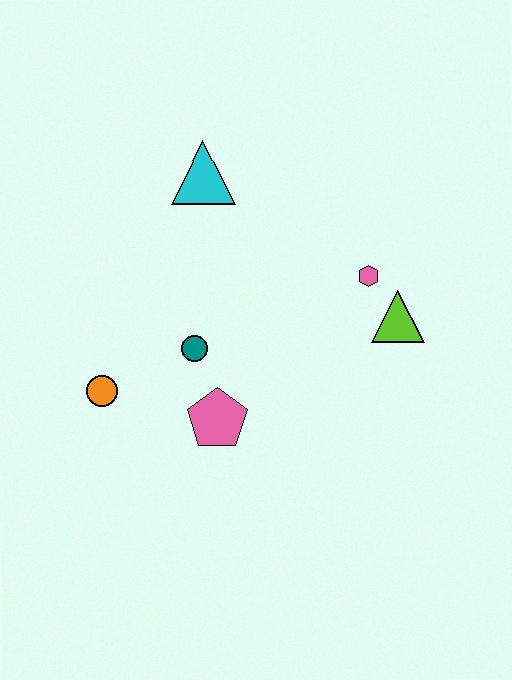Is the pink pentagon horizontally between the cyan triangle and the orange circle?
No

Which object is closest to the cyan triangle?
The teal circle is closest to the cyan triangle.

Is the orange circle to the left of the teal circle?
Yes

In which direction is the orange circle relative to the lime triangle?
The orange circle is to the left of the lime triangle.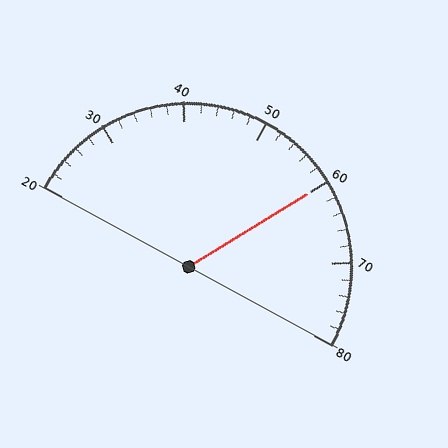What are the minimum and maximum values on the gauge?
The gauge ranges from 20 to 80.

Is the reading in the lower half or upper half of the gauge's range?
The reading is in the upper half of the range (20 to 80).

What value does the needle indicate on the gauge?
The needle indicates approximately 60.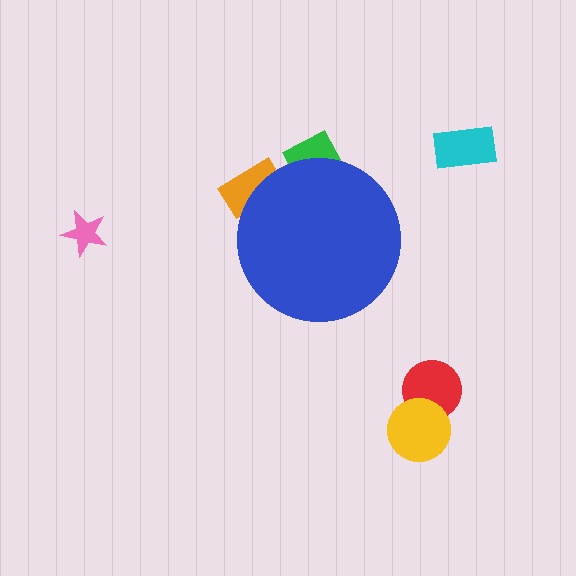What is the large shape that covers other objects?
A blue circle.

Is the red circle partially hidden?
No, the red circle is fully visible.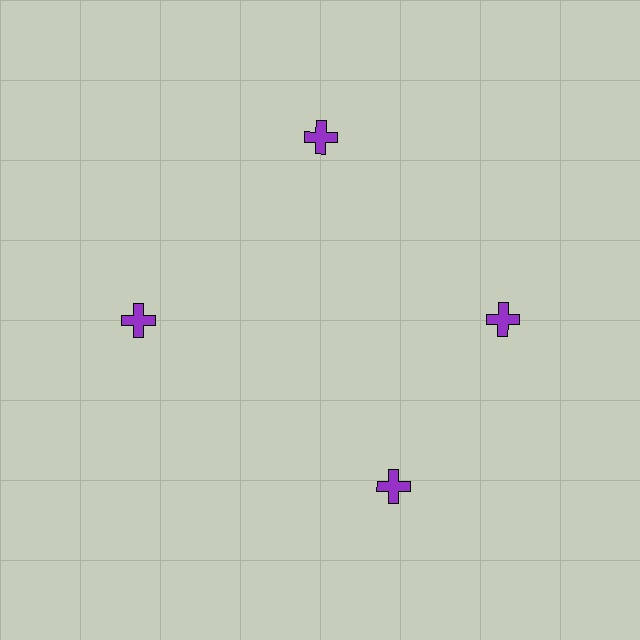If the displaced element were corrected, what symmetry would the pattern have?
It would have 4-fold rotational symmetry — the pattern would map onto itself every 90 degrees.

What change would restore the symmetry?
The symmetry would be restored by rotating it back into even spacing with its neighbors so that all 4 crosses sit at equal angles and equal distance from the center.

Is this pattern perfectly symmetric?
No. The 4 purple crosses are arranged in a ring, but one element near the 6 o'clock position is rotated out of alignment along the ring, breaking the 4-fold rotational symmetry.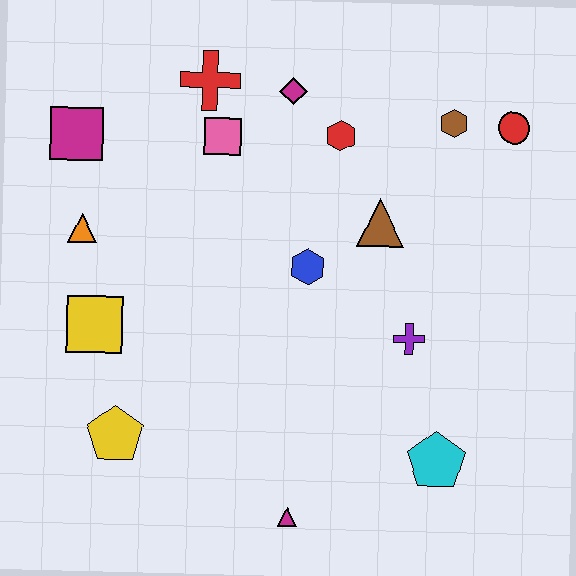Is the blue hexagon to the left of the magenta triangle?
No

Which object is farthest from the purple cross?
The magenta square is farthest from the purple cross.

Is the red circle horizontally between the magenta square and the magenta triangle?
No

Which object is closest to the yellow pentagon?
The yellow square is closest to the yellow pentagon.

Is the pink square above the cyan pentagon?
Yes